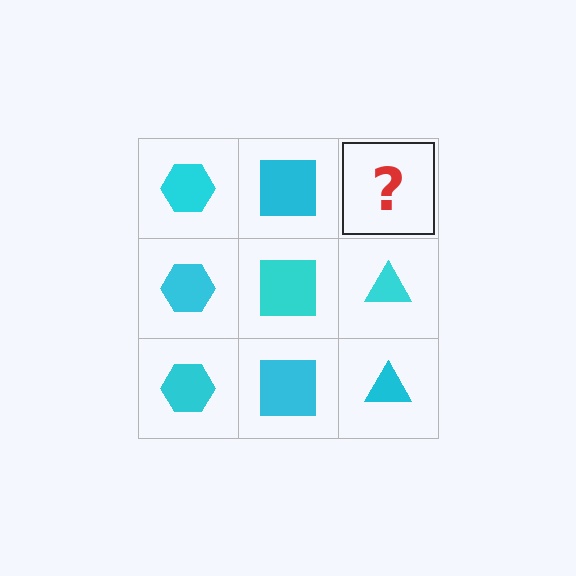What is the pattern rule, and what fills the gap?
The rule is that each column has a consistent shape. The gap should be filled with a cyan triangle.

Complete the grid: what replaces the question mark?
The question mark should be replaced with a cyan triangle.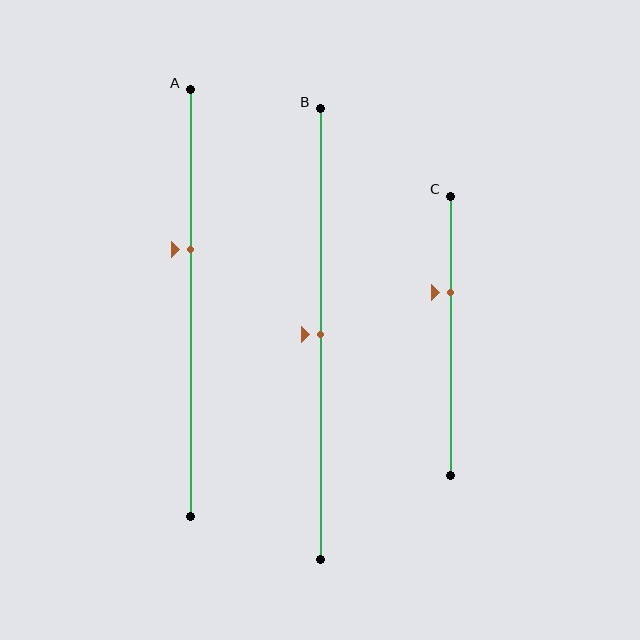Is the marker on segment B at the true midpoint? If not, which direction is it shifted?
Yes, the marker on segment B is at the true midpoint.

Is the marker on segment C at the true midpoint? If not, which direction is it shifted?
No, the marker on segment C is shifted upward by about 16% of the segment length.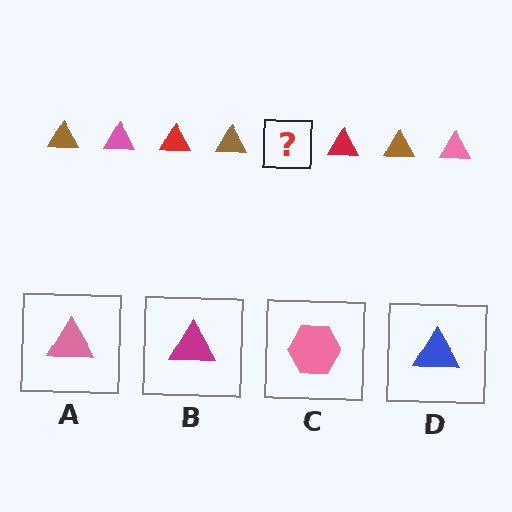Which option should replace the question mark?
Option A.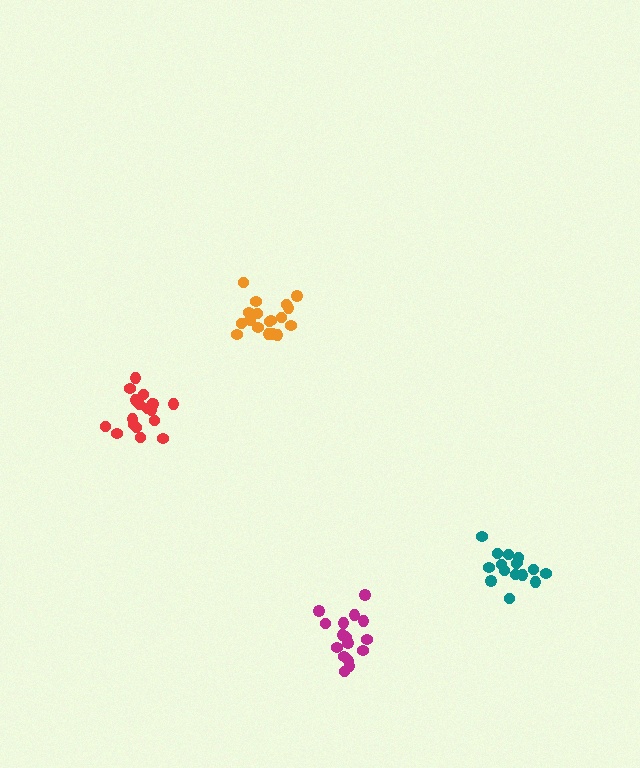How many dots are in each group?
Group 1: 18 dots, Group 2: 19 dots, Group 3: 17 dots, Group 4: 16 dots (70 total).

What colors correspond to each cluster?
The clusters are colored: orange, red, magenta, teal.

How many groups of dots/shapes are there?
There are 4 groups.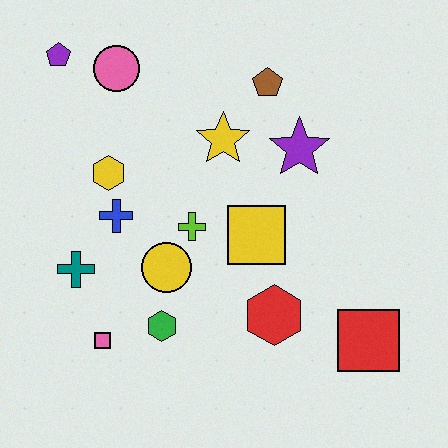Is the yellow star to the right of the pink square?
Yes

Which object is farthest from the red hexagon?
The purple pentagon is farthest from the red hexagon.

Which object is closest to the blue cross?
The yellow hexagon is closest to the blue cross.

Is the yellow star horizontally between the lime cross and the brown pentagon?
Yes